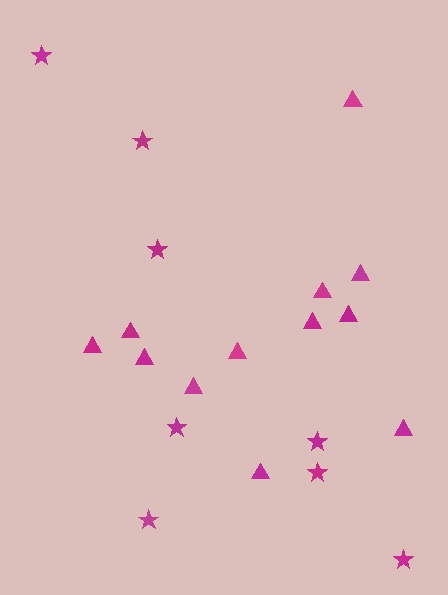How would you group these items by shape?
There are 2 groups: one group of triangles (12) and one group of stars (8).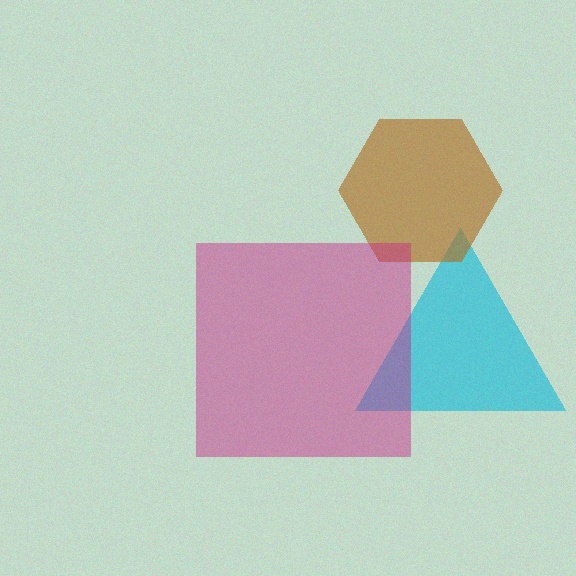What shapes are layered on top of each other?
The layered shapes are: a cyan triangle, a brown hexagon, a magenta square.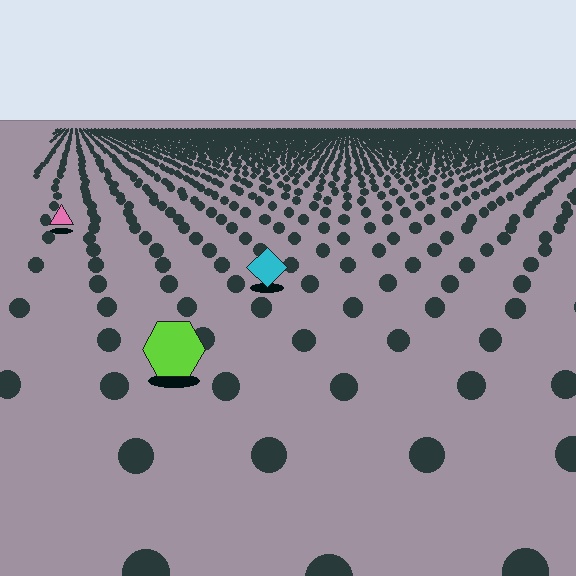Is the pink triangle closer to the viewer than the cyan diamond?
No. The cyan diamond is closer — you can tell from the texture gradient: the ground texture is coarser near it.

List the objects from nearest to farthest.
From nearest to farthest: the lime hexagon, the cyan diamond, the pink triangle.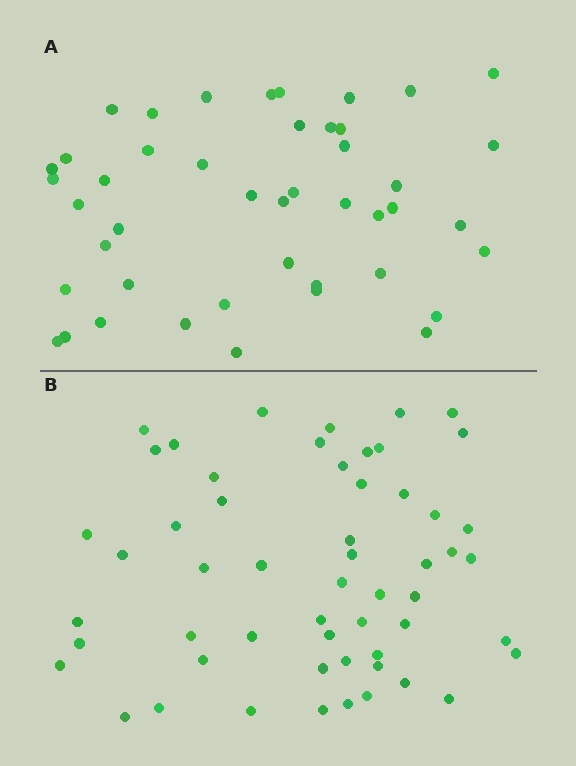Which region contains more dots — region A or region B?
Region B (the bottom region) has more dots.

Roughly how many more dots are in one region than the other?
Region B has roughly 10 or so more dots than region A.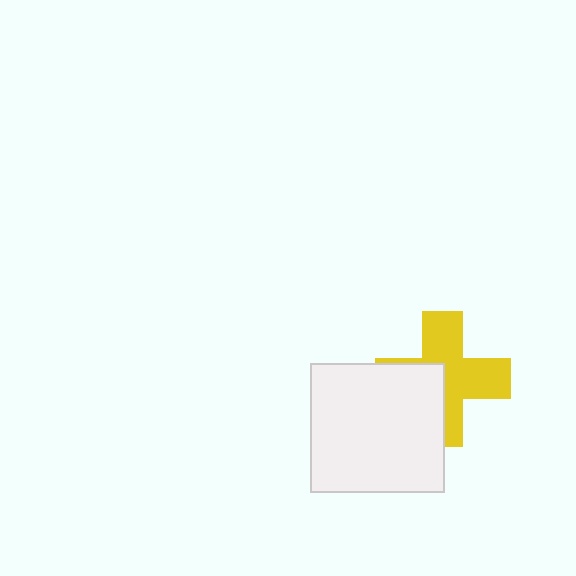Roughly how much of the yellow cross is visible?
About half of it is visible (roughly 62%).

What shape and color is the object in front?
The object in front is a white rectangle.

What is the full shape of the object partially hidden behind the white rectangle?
The partially hidden object is a yellow cross.